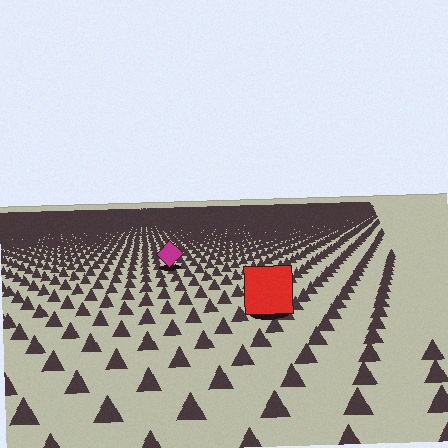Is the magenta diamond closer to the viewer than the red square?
No. The red square is closer — you can tell from the texture gradient: the ground texture is coarser near it.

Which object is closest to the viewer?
The red square is closest. The texture marks near it are larger and more spread out.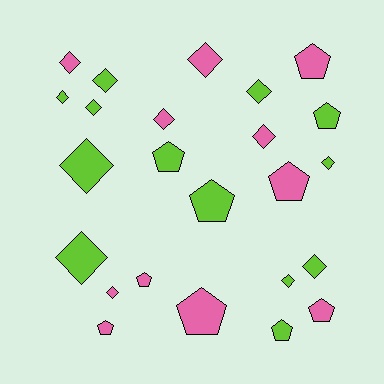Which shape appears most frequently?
Diamond, with 14 objects.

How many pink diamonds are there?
There are 5 pink diamonds.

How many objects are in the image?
There are 24 objects.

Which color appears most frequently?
Lime, with 13 objects.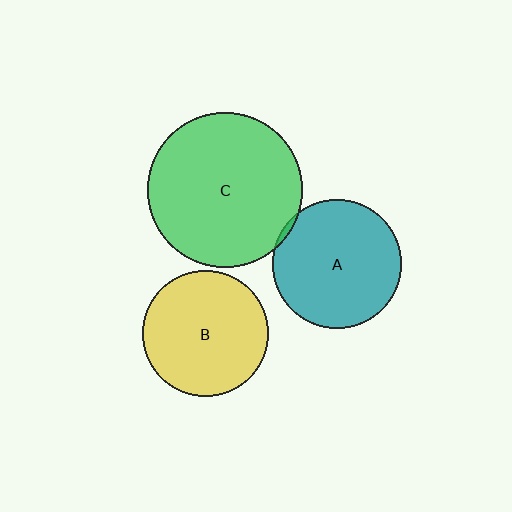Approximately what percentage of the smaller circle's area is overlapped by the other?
Approximately 5%.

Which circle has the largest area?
Circle C (green).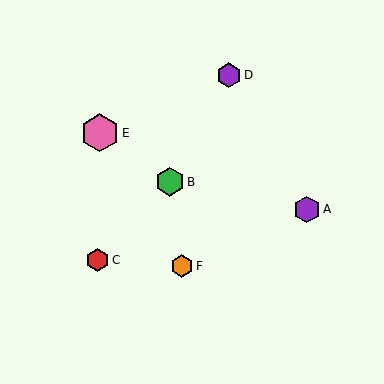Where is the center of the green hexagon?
The center of the green hexagon is at (170, 182).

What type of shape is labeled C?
Shape C is a red hexagon.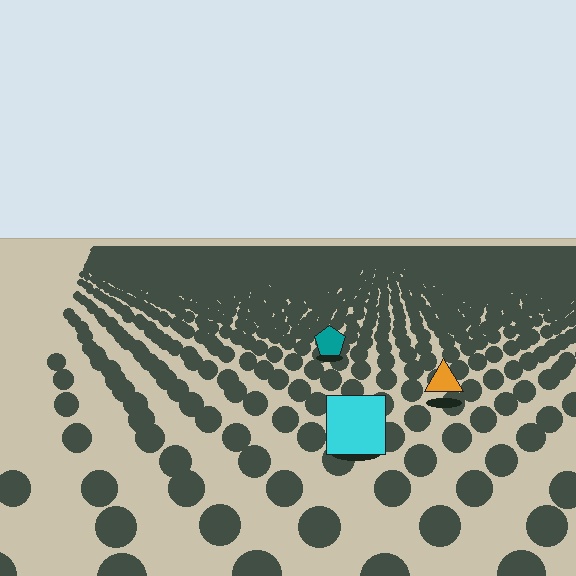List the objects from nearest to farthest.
From nearest to farthest: the cyan square, the orange triangle, the teal pentagon.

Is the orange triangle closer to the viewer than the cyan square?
No. The cyan square is closer — you can tell from the texture gradient: the ground texture is coarser near it.